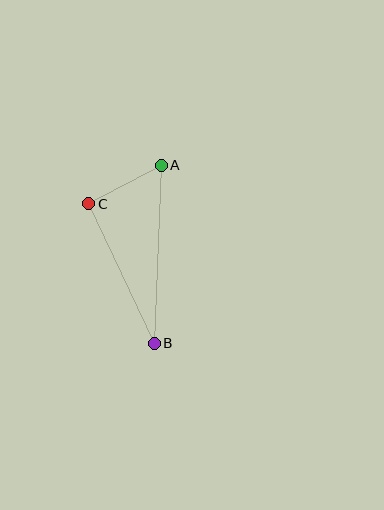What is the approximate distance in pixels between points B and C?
The distance between B and C is approximately 154 pixels.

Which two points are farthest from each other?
Points A and B are farthest from each other.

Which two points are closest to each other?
Points A and C are closest to each other.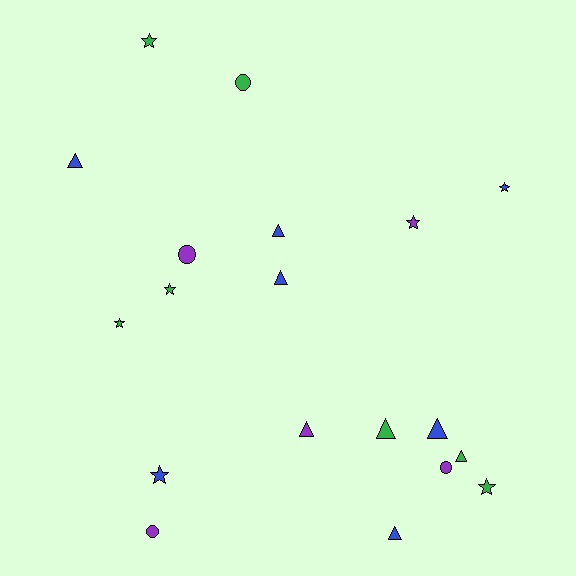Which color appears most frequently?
Blue, with 7 objects.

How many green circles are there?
There is 1 green circle.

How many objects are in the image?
There are 19 objects.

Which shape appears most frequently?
Triangle, with 8 objects.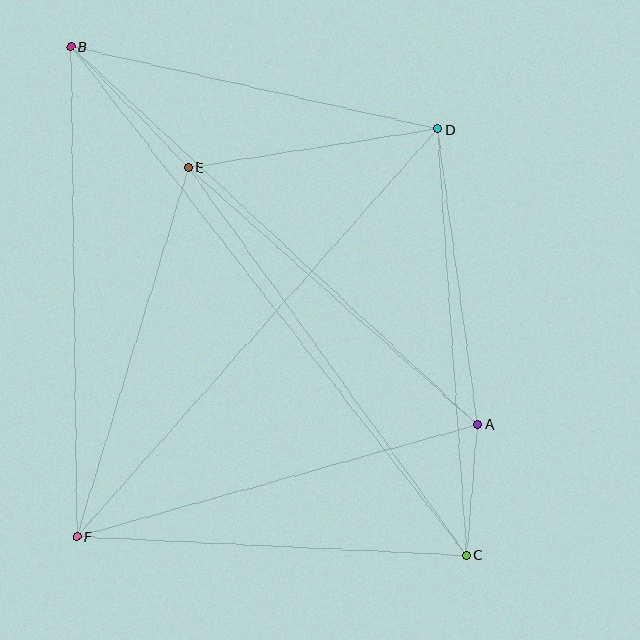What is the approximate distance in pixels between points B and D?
The distance between B and D is approximately 376 pixels.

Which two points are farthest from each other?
Points B and C are farthest from each other.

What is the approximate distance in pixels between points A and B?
The distance between A and B is approximately 555 pixels.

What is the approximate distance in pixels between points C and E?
The distance between C and E is approximately 478 pixels.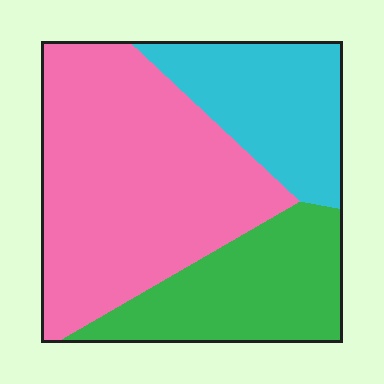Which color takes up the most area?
Pink, at roughly 50%.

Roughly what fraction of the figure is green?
Green takes up between a quarter and a half of the figure.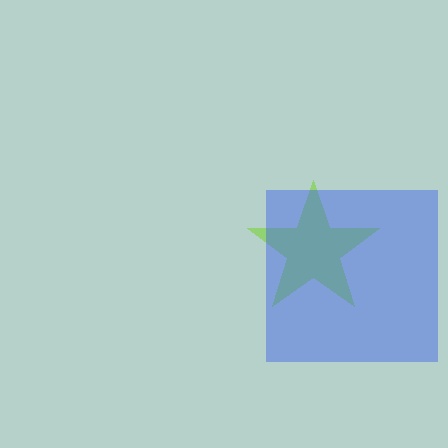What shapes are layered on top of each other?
The layered shapes are: a lime star, a blue square.